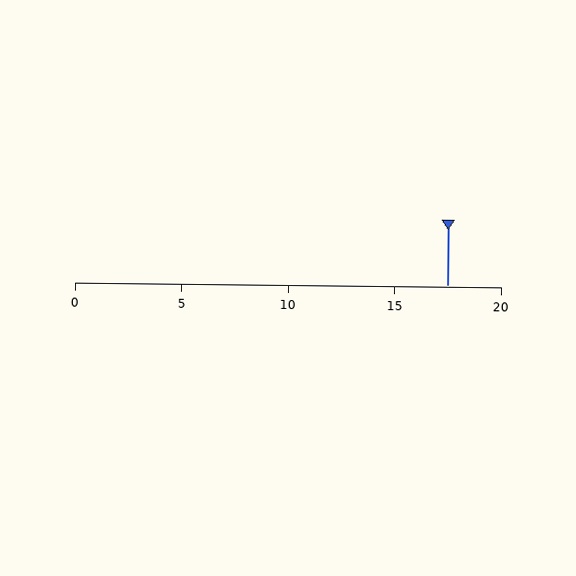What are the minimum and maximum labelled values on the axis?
The axis runs from 0 to 20.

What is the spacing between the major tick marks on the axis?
The major ticks are spaced 5 apart.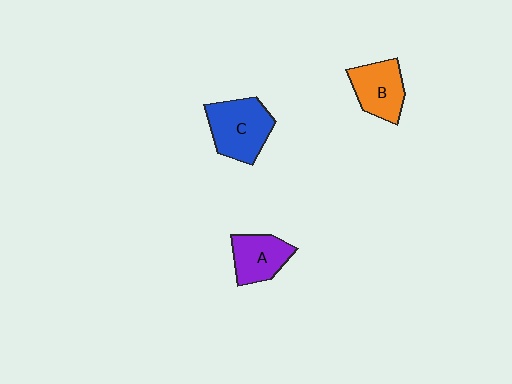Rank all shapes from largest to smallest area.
From largest to smallest: C (blue), B (orange), A (purple).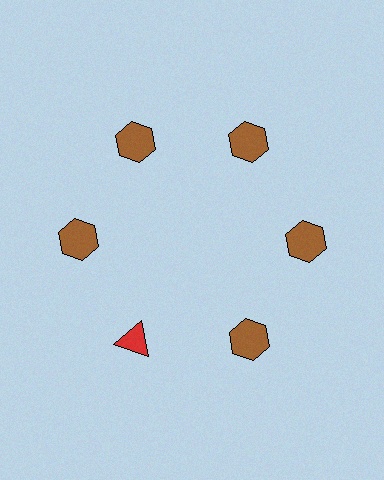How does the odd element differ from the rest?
It differs in both color (red instead of brown) and shape (triangle instead of hexagon).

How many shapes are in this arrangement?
There are 6 shapes arranged in a ring pattern.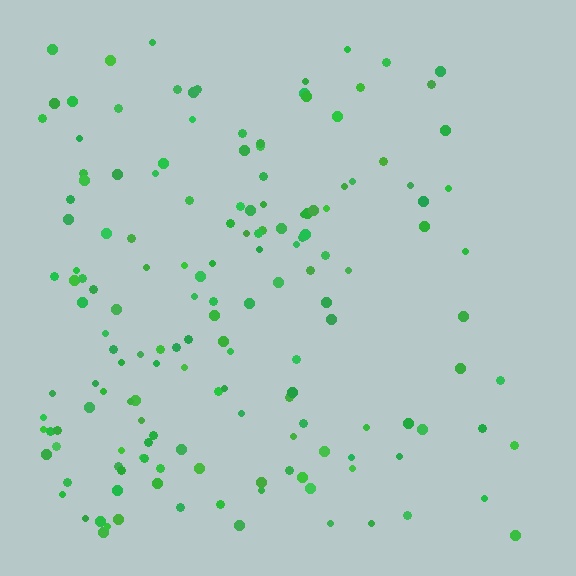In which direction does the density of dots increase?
From right to left, with the left side densest.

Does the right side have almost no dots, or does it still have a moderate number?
Still a moderate number, just noticeably fewer than the left.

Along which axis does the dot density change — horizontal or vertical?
Horizontal.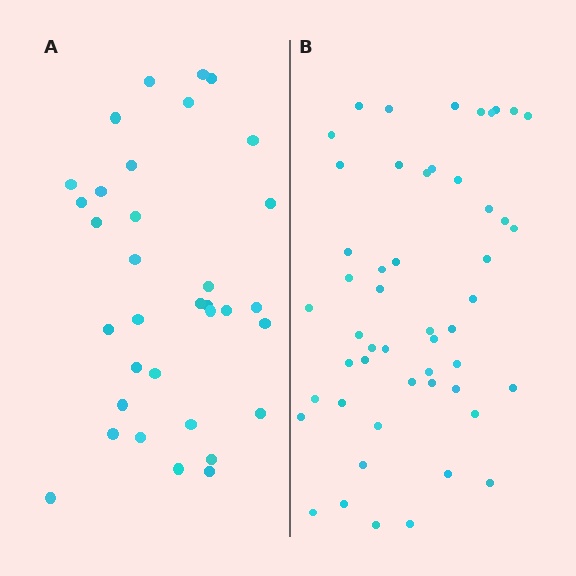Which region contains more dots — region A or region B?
Region B (the right region) has more dots.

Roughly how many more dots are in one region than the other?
Region B has approximately 15 more dots than region A.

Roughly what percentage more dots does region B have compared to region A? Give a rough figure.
About 50% more.